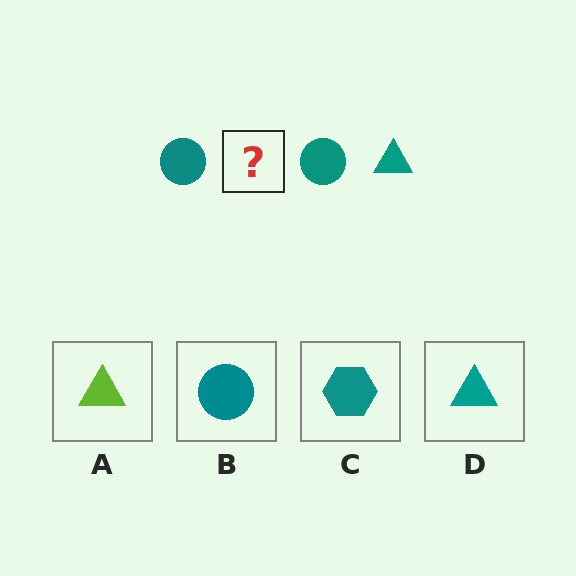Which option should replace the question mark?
Option D.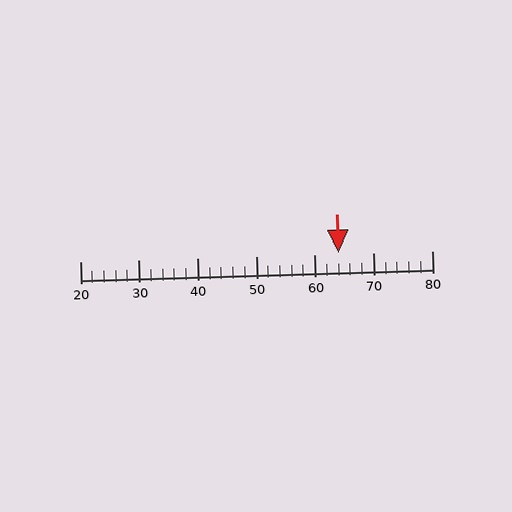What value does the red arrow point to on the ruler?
The red arrow points to approximately 64.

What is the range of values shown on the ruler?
The ruler shows values from 20 to 80.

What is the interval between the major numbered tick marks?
The major tick marks are spaced 10 units apart.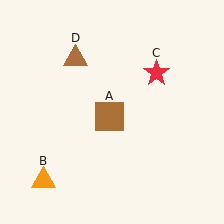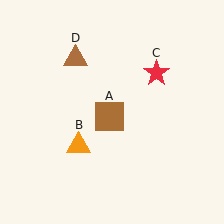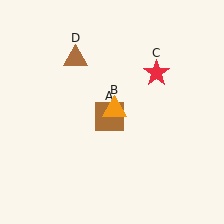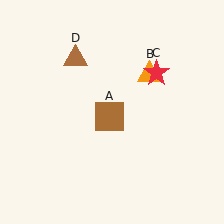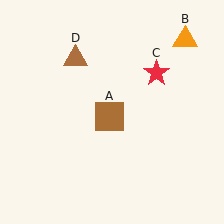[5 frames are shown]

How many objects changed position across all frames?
1 object changed position: orange triangle (object B).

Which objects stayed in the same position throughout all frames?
Brown square (object A) and red star (object C) and brown triangle (object D) remained stationary.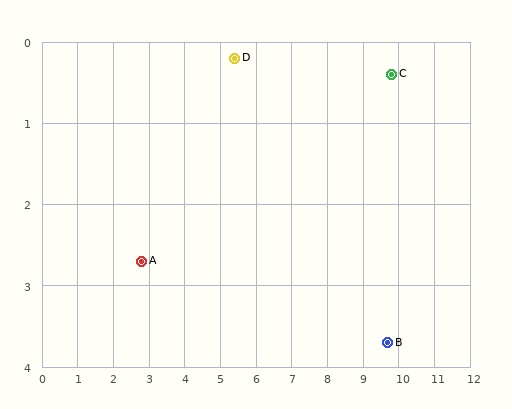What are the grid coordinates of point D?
Point D is at approximately (5.4, 0.2).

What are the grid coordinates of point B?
Point B is at approximately (9.7, 3.7).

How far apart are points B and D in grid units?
Points B and D are about 5.5 grid units apart.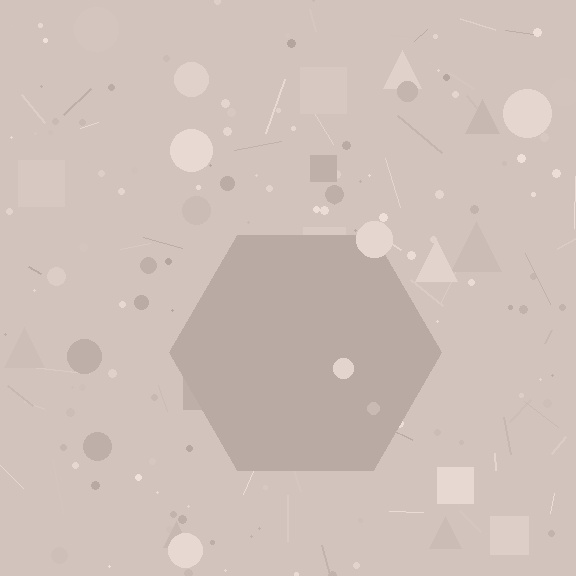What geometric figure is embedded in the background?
A hexagon is embedded in the background.